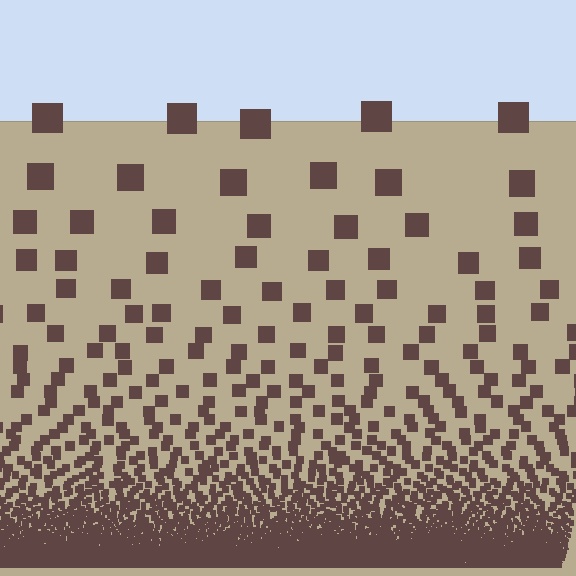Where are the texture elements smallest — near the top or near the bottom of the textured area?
Near the bottom.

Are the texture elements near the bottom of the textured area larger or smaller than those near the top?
Smaller. The gradient is inverted — elements near the bottom are smaller and denser.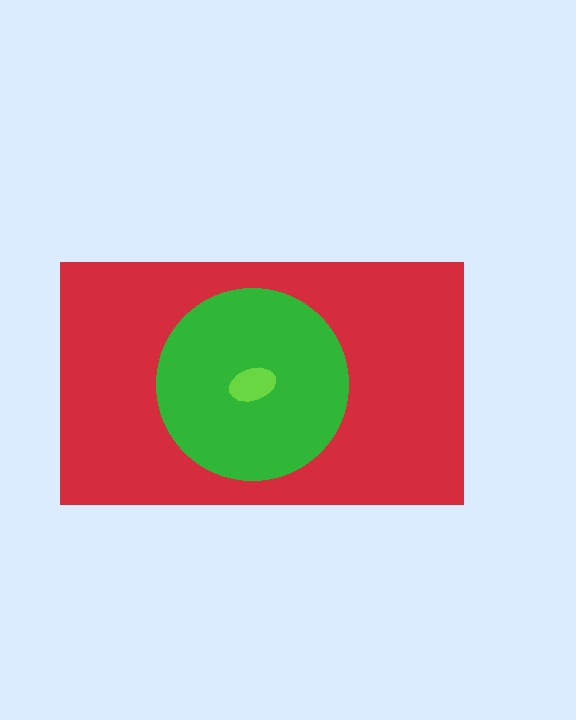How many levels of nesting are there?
3.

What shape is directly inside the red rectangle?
The green circle.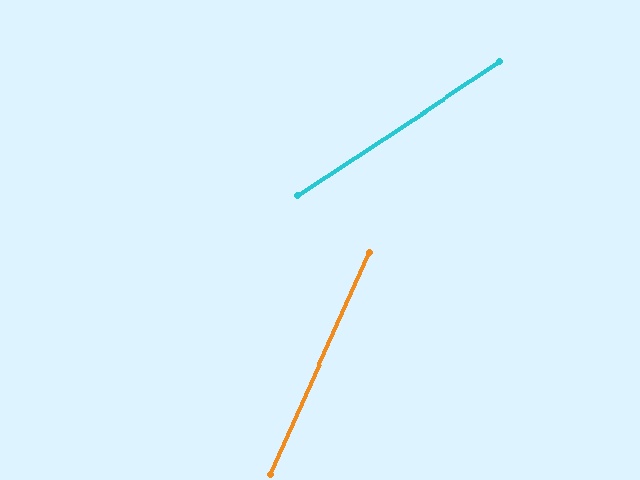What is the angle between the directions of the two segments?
Approximately 33 degrees.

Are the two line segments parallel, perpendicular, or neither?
Neither parallel nor perpendicular — they differ by about 33°.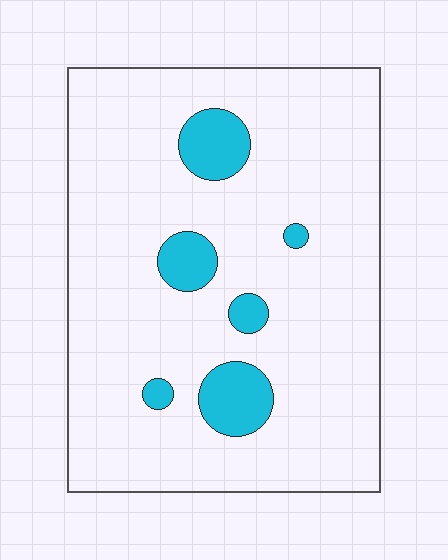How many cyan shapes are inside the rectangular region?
6.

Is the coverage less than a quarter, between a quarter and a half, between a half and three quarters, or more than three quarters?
Less than a quarter.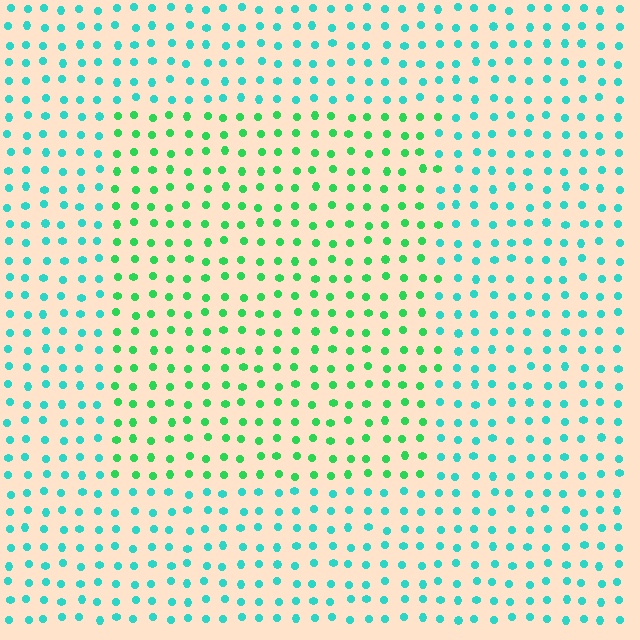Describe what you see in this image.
The image is filled with small cyan elements in a uniform arrangement. A rectangle-shaped region is visible where the elements are tinted to a slightly different hue, forming a subtle color boundary.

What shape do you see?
I see a rectangle.